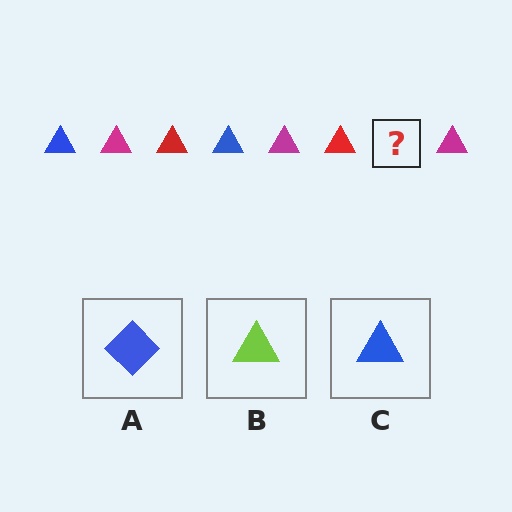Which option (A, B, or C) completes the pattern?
C.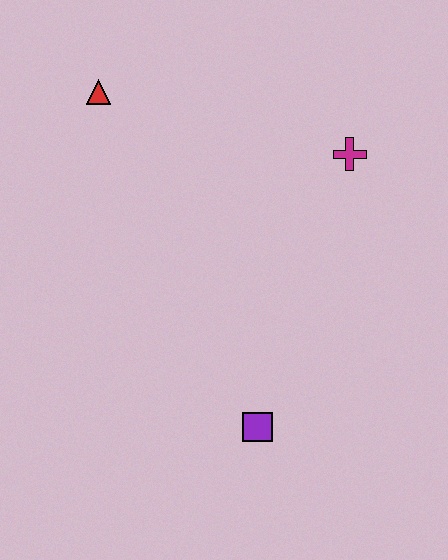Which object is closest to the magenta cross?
The red triangle is closest to the magenta cross.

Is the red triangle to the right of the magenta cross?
No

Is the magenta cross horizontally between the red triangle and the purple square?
No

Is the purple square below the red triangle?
Yes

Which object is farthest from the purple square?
The red triangle is farthest from the purple square.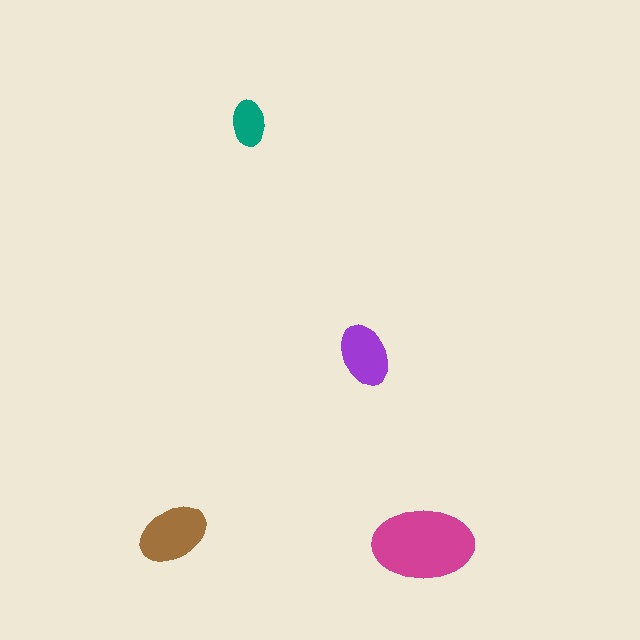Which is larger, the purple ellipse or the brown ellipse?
The brown one.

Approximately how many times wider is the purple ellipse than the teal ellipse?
About 1.5 times wider.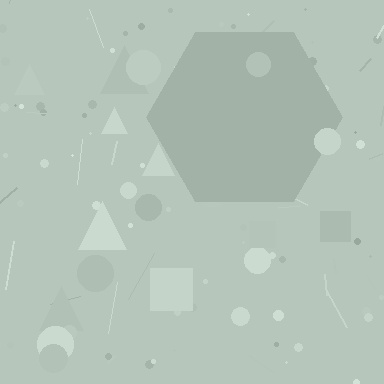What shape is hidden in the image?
A hexagon is hidden in the image.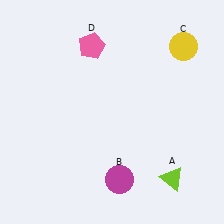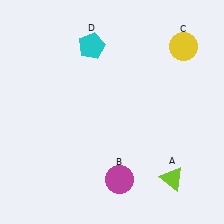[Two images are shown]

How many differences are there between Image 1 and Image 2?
There is 1 difference between the two images.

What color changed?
The pentagon (D) changed from pink in Image 1 to cyan in Image 2.